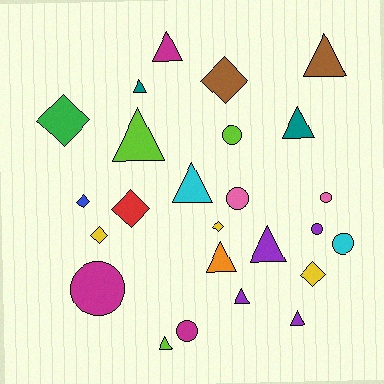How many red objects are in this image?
There is 1 red object.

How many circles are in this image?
There are 7 circles.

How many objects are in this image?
There are 25 objects.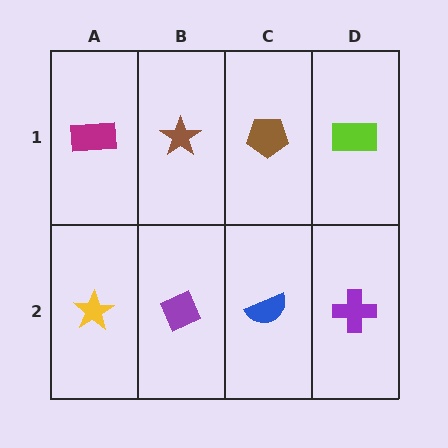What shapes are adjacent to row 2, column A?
A magenta rectangle (row 1, column A), a purple diamond (row 2, column B).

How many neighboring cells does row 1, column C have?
3.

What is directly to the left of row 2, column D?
A blue semicircle.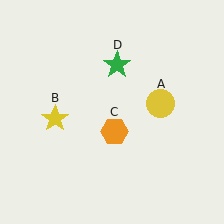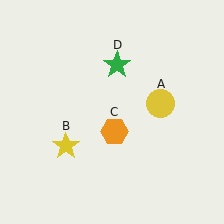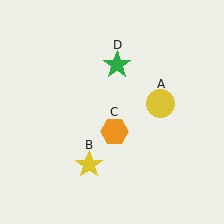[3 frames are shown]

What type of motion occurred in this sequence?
The yellow star (object B) rotated counterclockwise around the center of the scene.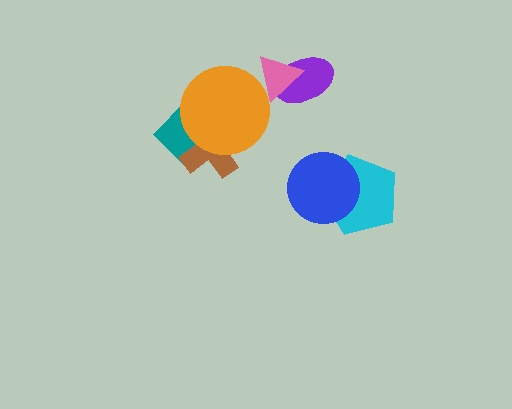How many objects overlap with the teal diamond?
2 objects overlap with the teal diamond.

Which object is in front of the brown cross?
The orange circle is in front of the brown cross.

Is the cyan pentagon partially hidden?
Yes, it is partially covered by another shape.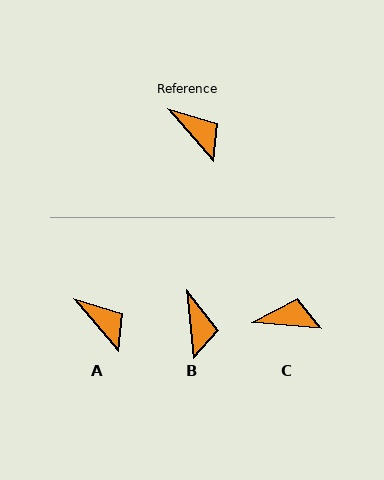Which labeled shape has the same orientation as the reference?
A.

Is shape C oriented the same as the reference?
No, it is off by about 45 degrees.